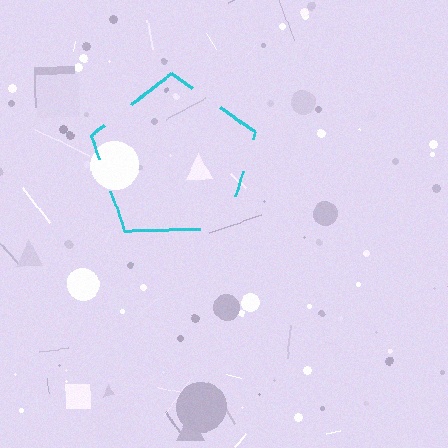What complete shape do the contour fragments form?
The contour fragments form a pentagon.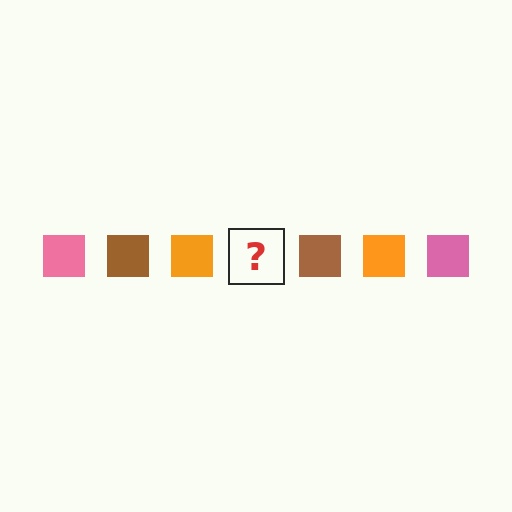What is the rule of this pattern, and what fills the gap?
The rule is that the pattern cycles through pink, brown, orange squares. The gap should be filled with a pink square.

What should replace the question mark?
The question mark should be replaced with a pink square.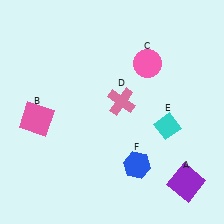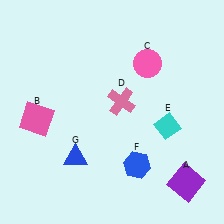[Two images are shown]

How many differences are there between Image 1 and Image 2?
There is 1 difference between the two images.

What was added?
A blue triangle (G) was added in Image 2.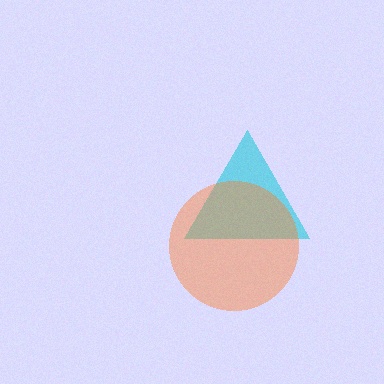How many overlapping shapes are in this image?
There are 2 overlapping shapes in the image.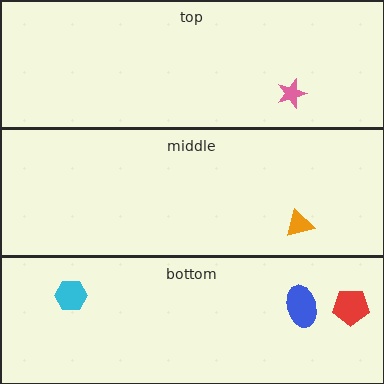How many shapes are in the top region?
1.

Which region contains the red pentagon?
The bottom region.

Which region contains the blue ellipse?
The bottom region.